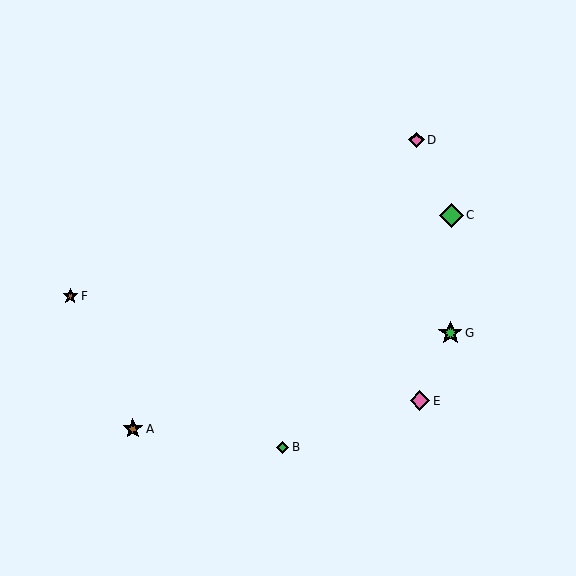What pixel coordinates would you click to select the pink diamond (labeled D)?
Click at (416, 140) to select the pink diamond D.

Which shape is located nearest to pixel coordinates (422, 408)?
The pink diamond (labeled E) at (420, 401) is nearest to that location.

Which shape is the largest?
The green diamond (labeled C) is the largest.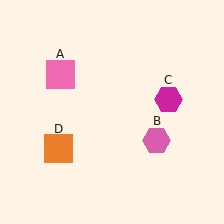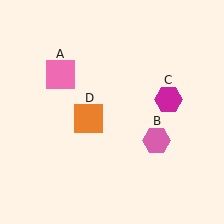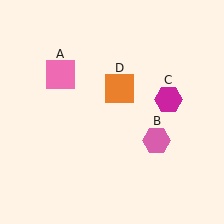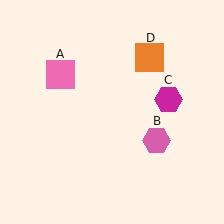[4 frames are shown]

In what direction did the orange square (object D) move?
The orange square (object D) moved up and to the right.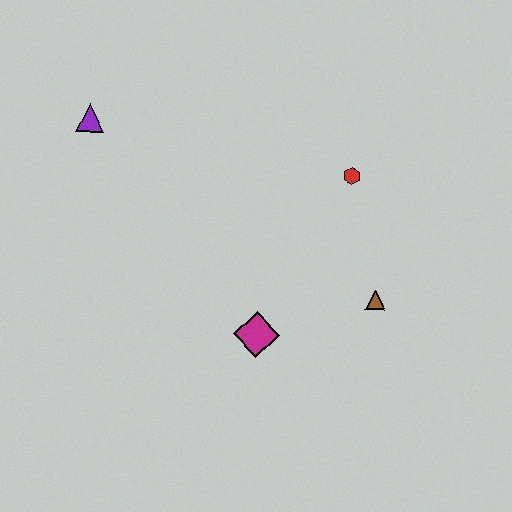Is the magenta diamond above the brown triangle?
No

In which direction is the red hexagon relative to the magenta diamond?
The red hexagon is above the magenta diamond.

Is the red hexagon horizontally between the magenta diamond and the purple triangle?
No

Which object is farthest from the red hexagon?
The purple triangle is farthest from the red hexagon.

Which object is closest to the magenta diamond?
The brown triangle is closest to the magenta diamond.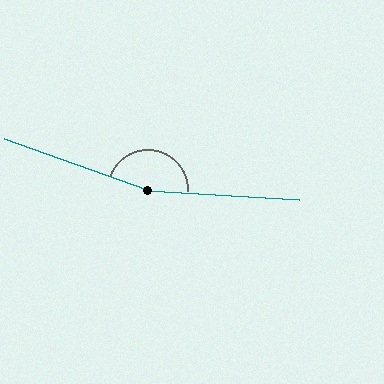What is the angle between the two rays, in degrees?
Approximately 164 degrees.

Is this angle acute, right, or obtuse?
It is obtuse.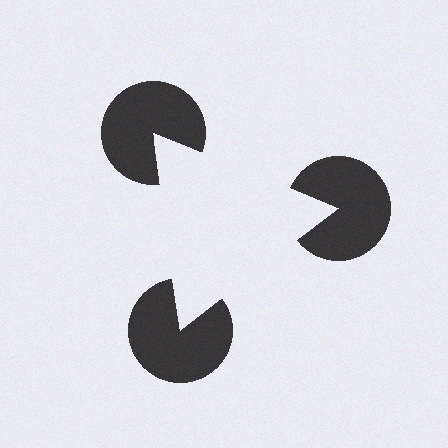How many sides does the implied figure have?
3 sides.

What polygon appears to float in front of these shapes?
An illusory triangle — its edges are inferred from the aligned wedge cuts in the pac-man discs, not physically drawn.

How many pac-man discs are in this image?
There are 3 — one at each vertex of the illusory triangle.